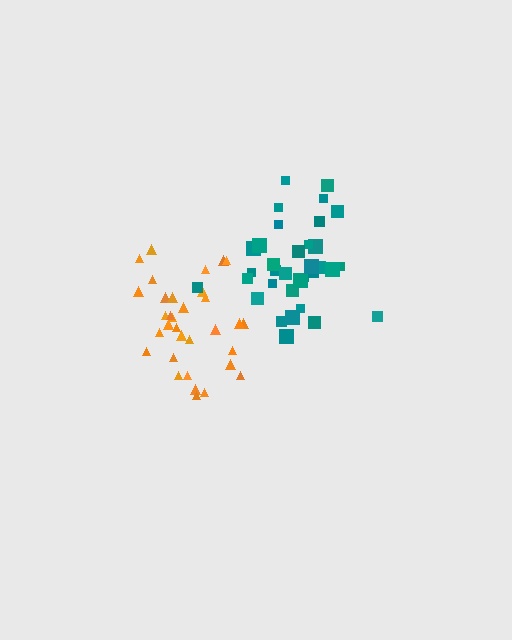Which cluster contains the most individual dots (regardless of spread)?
Teal (35).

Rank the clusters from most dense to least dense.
teal, orange.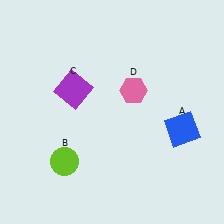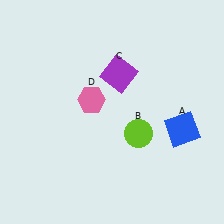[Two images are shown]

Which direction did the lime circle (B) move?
The lime circle (B) moved right.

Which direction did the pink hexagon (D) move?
The pink hexagon (D) moved left.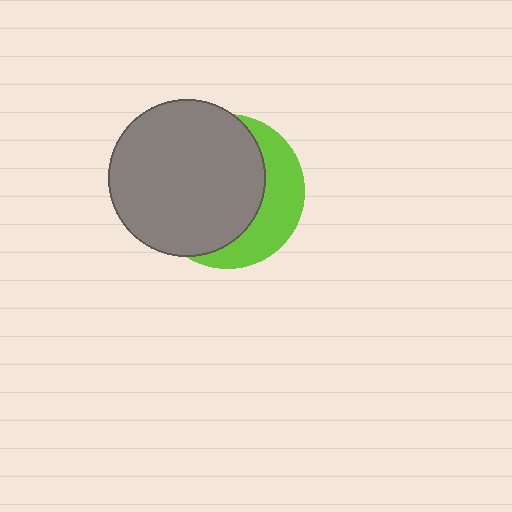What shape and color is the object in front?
The object in front is a gray circle.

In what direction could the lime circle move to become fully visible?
The lime circle could move right. That would shift it out from behind the gray circle entirely.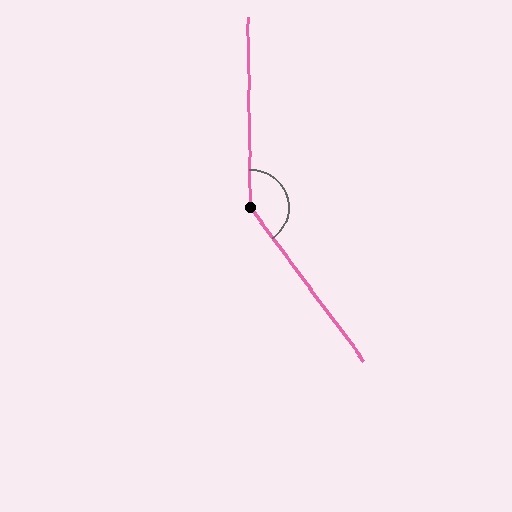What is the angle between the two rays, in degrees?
Approximately 144 degrees.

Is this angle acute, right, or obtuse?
It is obtuse.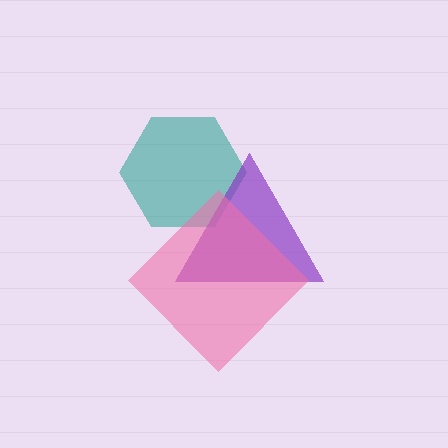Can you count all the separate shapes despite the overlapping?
Yes, there are 3 separate shapes.